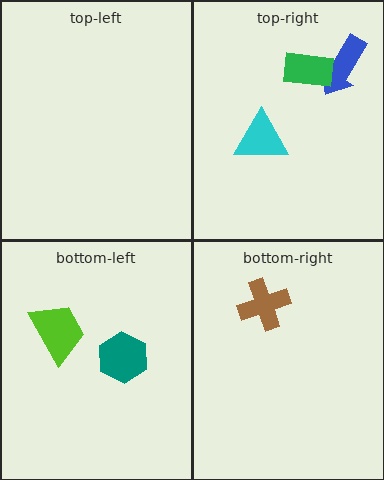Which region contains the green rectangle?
The top-right region.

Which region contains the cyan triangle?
The top-right region.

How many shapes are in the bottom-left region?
2.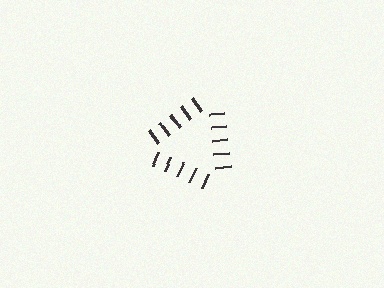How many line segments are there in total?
15 — 5 along each of the 3 edges.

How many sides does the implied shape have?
3 sides — the line-ends trace a triangle.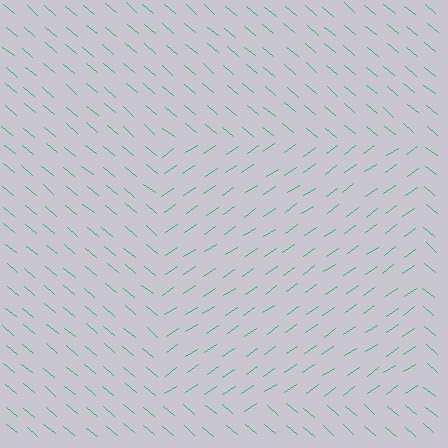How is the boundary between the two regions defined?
The boundary is defined purely by a change in line orientation (approximately 74 degrees difference). All lines are the same color and thickness.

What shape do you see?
I see a rectangle.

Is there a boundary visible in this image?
Yes, there is a texture boundary formed by a change in line orientation.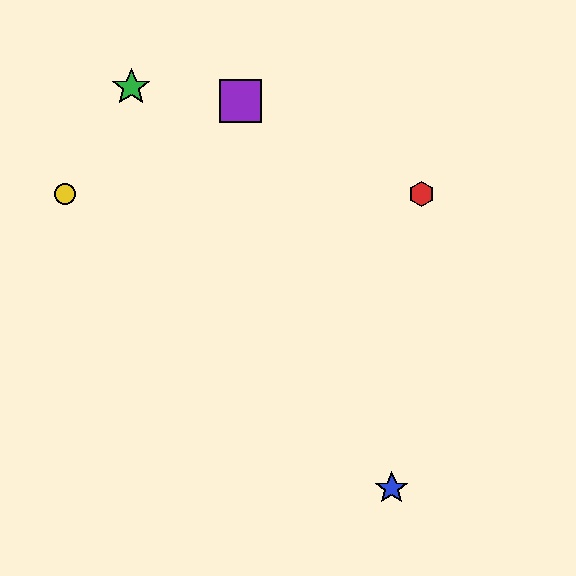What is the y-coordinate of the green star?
The green star is at y≈87.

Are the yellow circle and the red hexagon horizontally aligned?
Yes, both are at y≈194.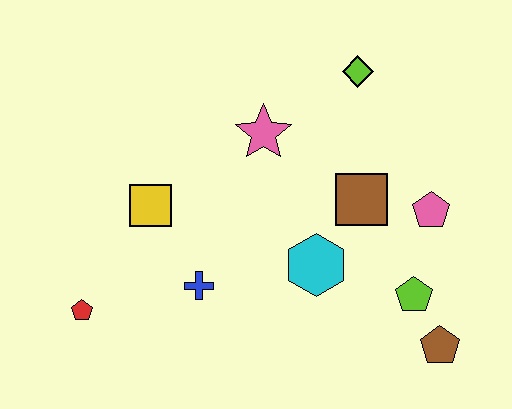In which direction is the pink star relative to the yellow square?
The pink star is to the right of the yellow square.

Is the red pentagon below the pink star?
Yes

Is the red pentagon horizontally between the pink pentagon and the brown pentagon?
No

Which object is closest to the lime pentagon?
The brown pentagon is closest to the lime pentagon.